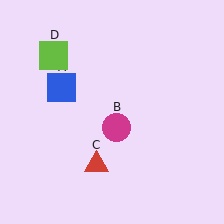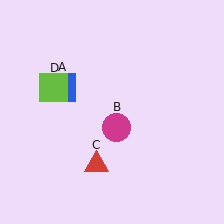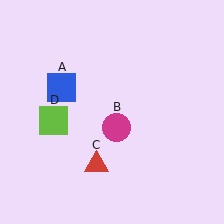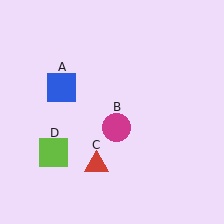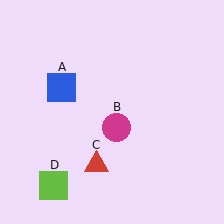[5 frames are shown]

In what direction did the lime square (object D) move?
The lime square (object D) moved down.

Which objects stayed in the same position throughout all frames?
Blue square (object A) and magenta circle (object B) and red triangle (object C) remained stationary.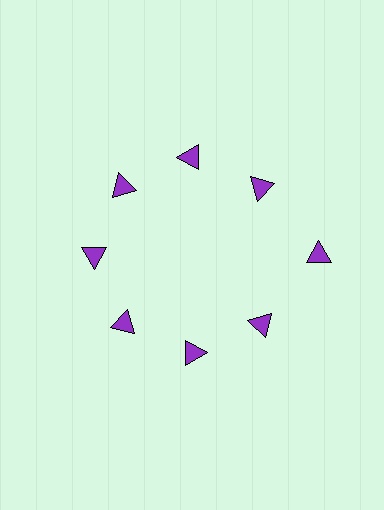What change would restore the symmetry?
The symmetry would be restored by moving it inward, back onto the ring so that all 8 triangles sit at equal angles and equal distance from the center.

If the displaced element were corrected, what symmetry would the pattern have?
It would have 8-fold rotational symmetry — the pattern would map onto itself every 45 degrees.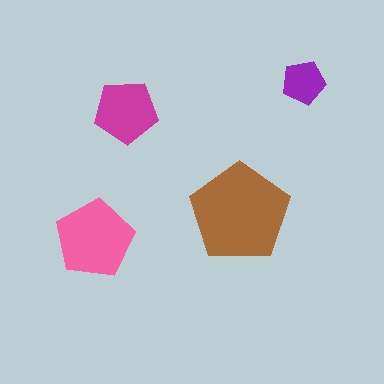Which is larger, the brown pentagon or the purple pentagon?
The brown one.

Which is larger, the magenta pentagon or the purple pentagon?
The magenta one.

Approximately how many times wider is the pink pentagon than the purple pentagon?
About 2 times wider.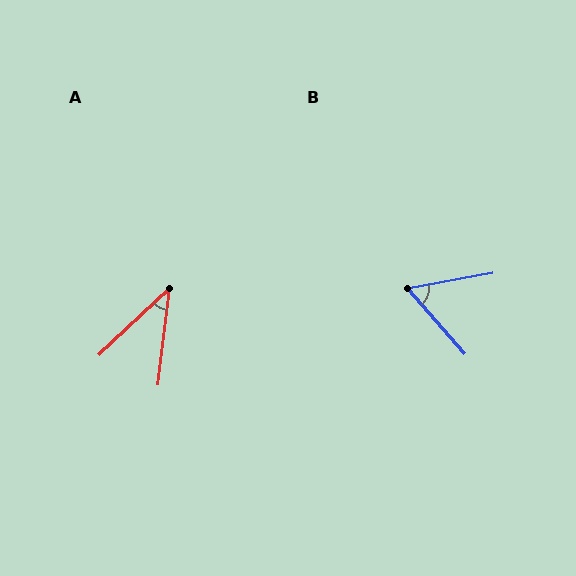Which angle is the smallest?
A, at approximately 40 degrees.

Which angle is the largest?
B, at approximately 59 degrees.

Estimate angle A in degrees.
Approximately 40 degrees.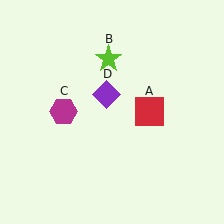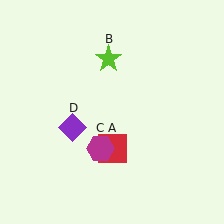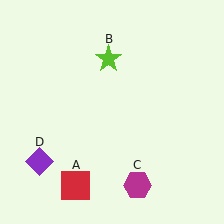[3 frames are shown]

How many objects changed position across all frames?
3 objects changed position: red square (object A), magenta hexagon (object C), purple diamond (object D).